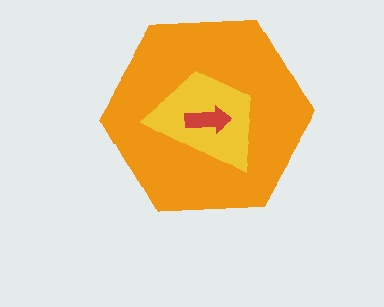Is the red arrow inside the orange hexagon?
Yes.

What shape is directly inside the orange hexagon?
The yellow trapezoid.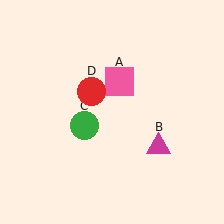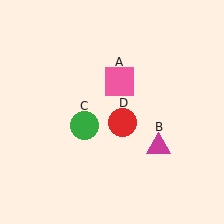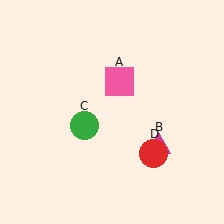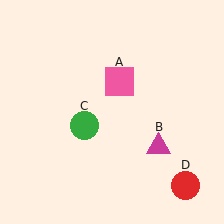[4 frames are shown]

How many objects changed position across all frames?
1 object changed position: red circle (object D).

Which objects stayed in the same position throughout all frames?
Pink square (object A) and magenta triangle (object B) and green circle (object C) remained stationary.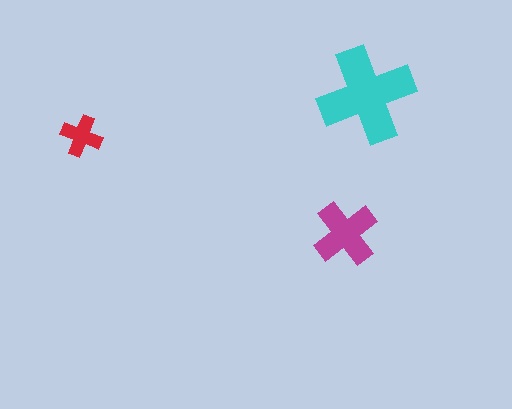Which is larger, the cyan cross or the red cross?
The cyan one.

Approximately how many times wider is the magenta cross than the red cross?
About 1.5 times wider.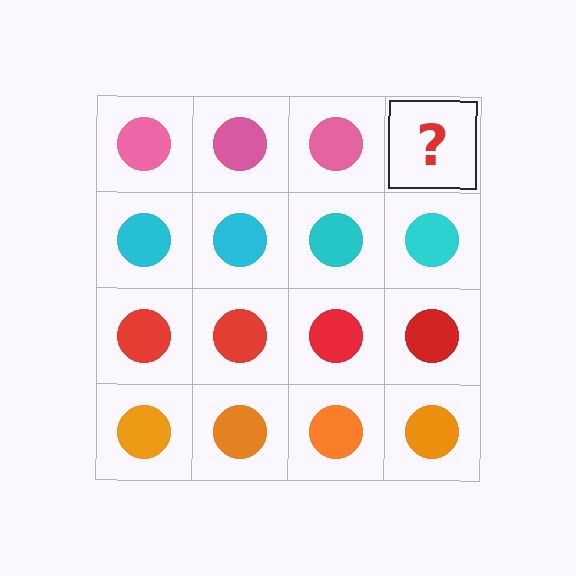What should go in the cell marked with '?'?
The missing cell should contain a pink circle.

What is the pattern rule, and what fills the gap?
The rule is that each row has a consistent color. The gap should be filled with a pink circle.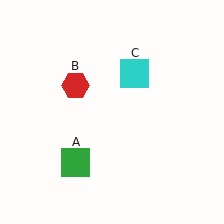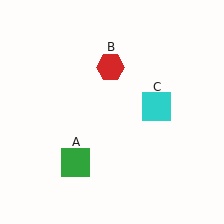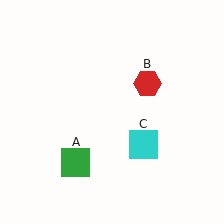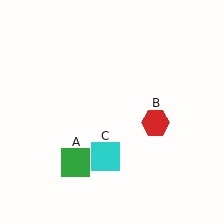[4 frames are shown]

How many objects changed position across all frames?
2 objects changed position: red hexagon (object B), cyan square (object C).